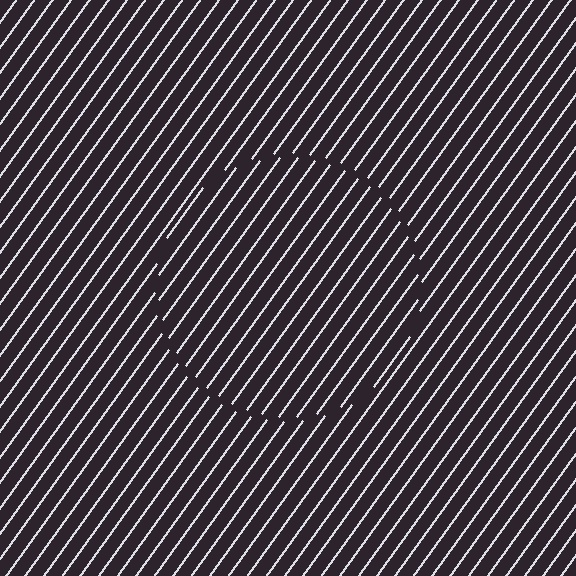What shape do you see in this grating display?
An illusory circle. The interior of the shape contains the same grating, shifted by half a period — the contour is defined by the phase discontinuity where line-ends from the inner and outer gratings abut.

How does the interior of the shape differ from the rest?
The interior of the shape contains the same grating, shifted by half a period — the contour is defined by the phase discontinuity where line-ends from the inner and outer gratings abut.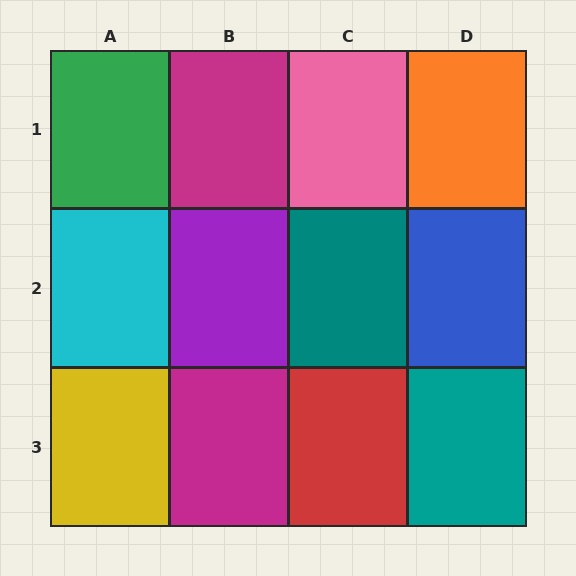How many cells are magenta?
2 cells are magenta.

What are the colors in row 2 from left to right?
Cyan, purple, teal, blue.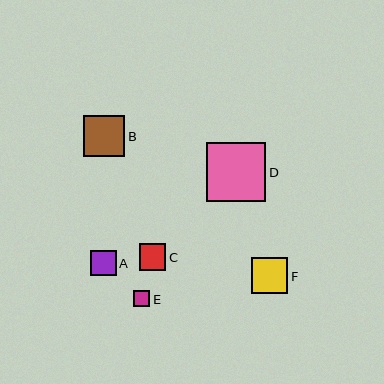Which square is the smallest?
Square E is the smallest with a size of approximately 16 pixels.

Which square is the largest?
Square D is the largest with a size of approximately 59 pixels.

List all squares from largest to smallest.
From largest to smallest: D, B, F, C, A, E.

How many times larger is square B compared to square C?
Square B is approximately 1.5 times the size of square C.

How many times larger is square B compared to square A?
Square B is approximately 1.6 times the size of square A.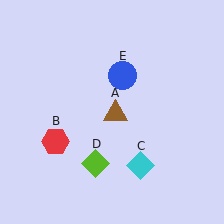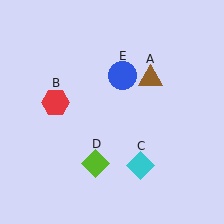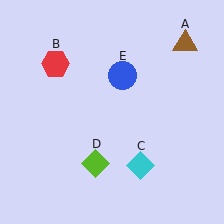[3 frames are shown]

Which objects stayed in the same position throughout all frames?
Cyan diamond (object C) and lime diamond (object D) and blue circle (object E) remained stationary.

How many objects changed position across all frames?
2 objects changed position: brown triangle (object A), red hexagon (object B).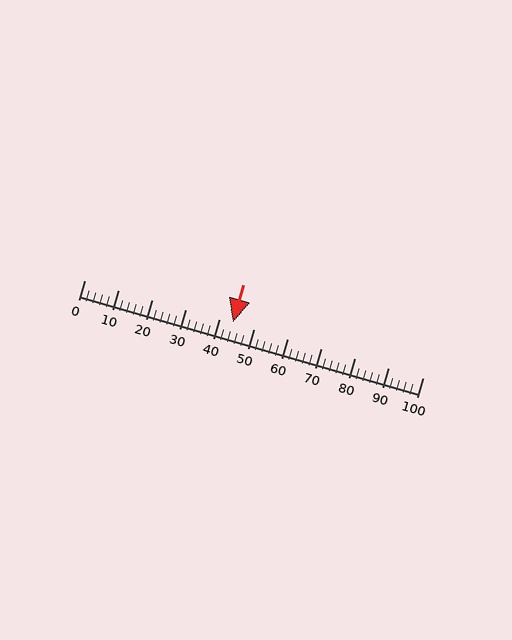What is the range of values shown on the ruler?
The ruler shows values from 0 to 100.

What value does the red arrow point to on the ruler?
The red arrow points to approximately 44.